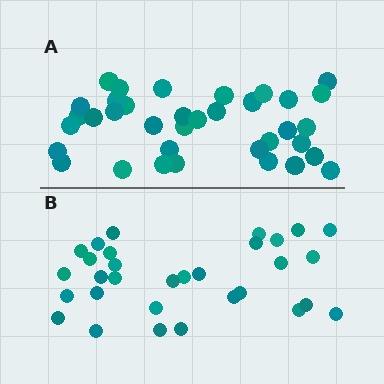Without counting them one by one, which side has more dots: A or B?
Region A (the top region) has more dots.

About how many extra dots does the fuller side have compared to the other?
Region A has about 5 more dots than region B.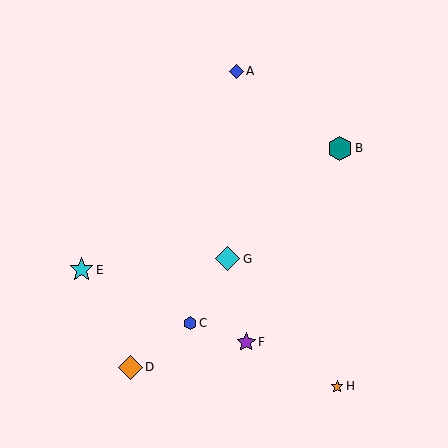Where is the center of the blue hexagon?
The center of the blue hexagon is at (190, 323).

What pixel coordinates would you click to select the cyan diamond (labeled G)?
Click at (228, 259) to select the cyan diamond G.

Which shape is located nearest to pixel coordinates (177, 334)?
The blue hexagon (labeled C) at (190, 323) is nearest to that location.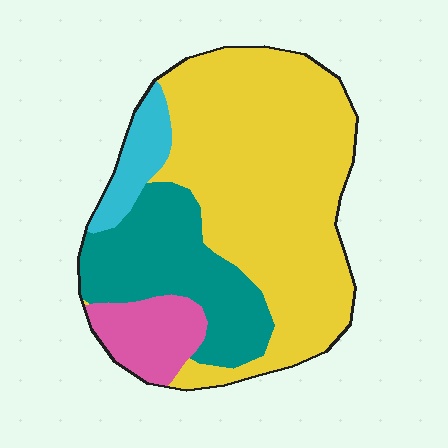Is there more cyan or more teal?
Teal.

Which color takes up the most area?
Yellow, at roughly 60%.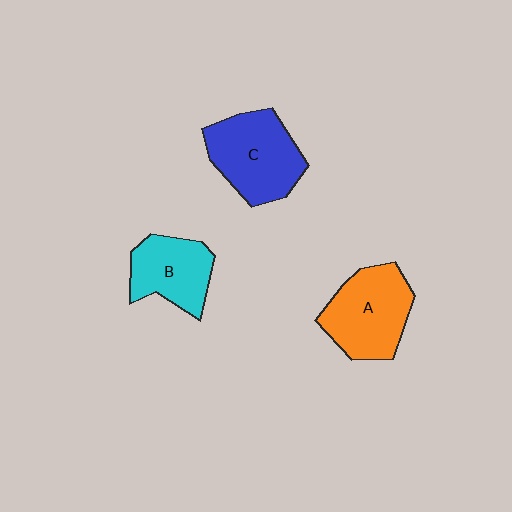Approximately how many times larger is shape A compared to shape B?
Approximately 1.3 times.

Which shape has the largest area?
Shape C (blue).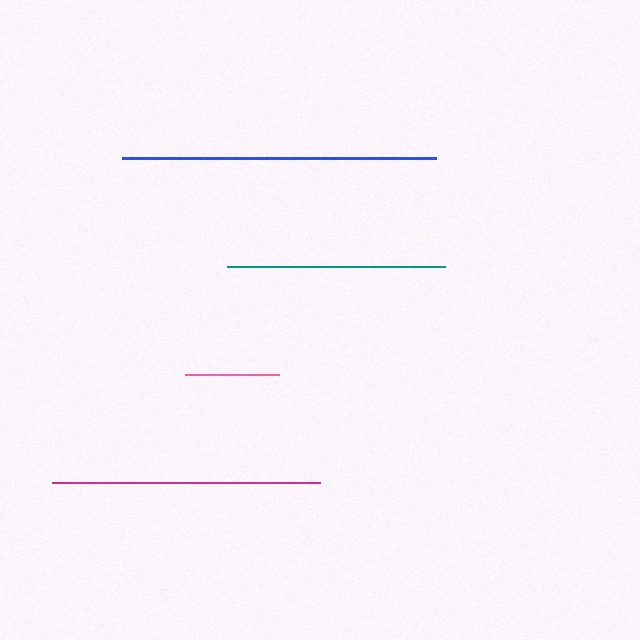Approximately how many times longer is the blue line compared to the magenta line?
The blue line is approximately 1.2 times the length of the magenta line.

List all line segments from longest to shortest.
From longest to shortest: blue, magenta, teal, pink.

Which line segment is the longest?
The blue line is the longest at approximately 314 pixels.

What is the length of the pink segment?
The pink segment is approximately 95 pixels long.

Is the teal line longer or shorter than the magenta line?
The magenta line is longer than the teal line.